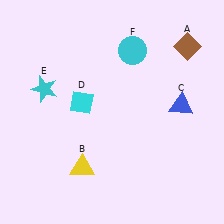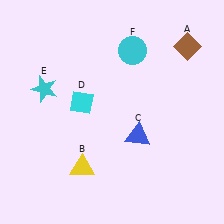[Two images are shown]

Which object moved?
The blue triangle (C) moved left.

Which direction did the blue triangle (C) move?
The blue triangle (C) moved left.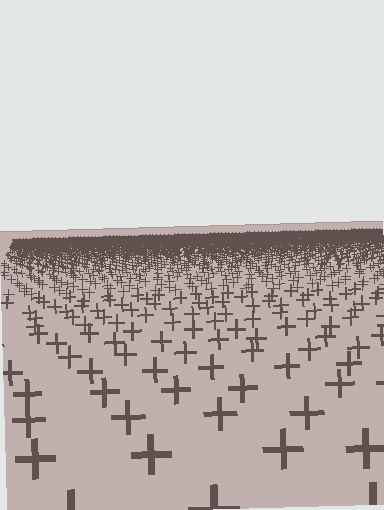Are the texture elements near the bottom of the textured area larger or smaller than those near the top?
Larger. Near the bottom, elements are closer to the viewer and appear at a bigger on-screen size.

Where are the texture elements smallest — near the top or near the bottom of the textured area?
Near the top.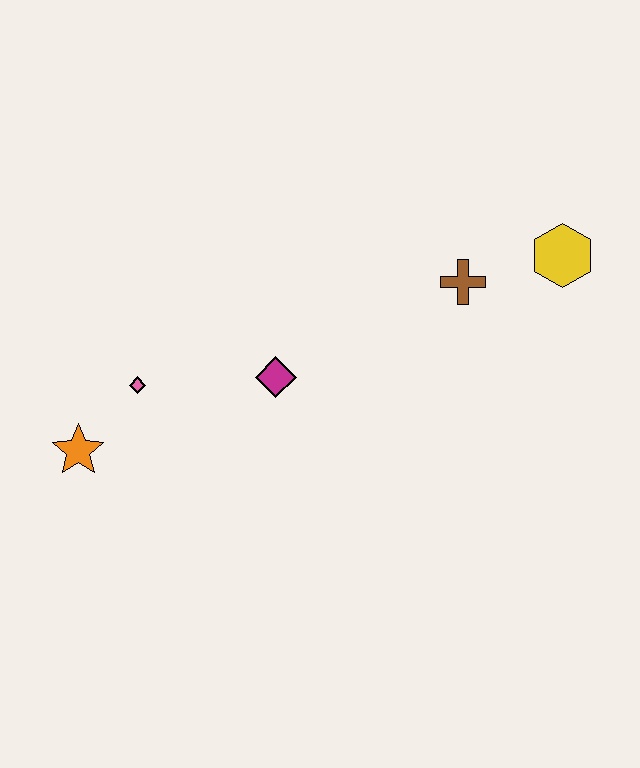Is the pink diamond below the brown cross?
Yes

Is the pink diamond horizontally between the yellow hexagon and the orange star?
Yes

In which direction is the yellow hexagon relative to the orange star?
The yellow hexagon is to the right of the orange star.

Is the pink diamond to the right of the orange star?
Yes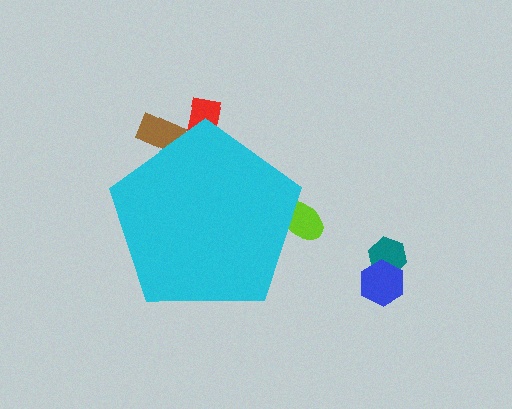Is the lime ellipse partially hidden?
Yes, the lime ellipse is partially hidden behind the cyan pentagon.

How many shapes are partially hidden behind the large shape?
3 shapes are partially hidden.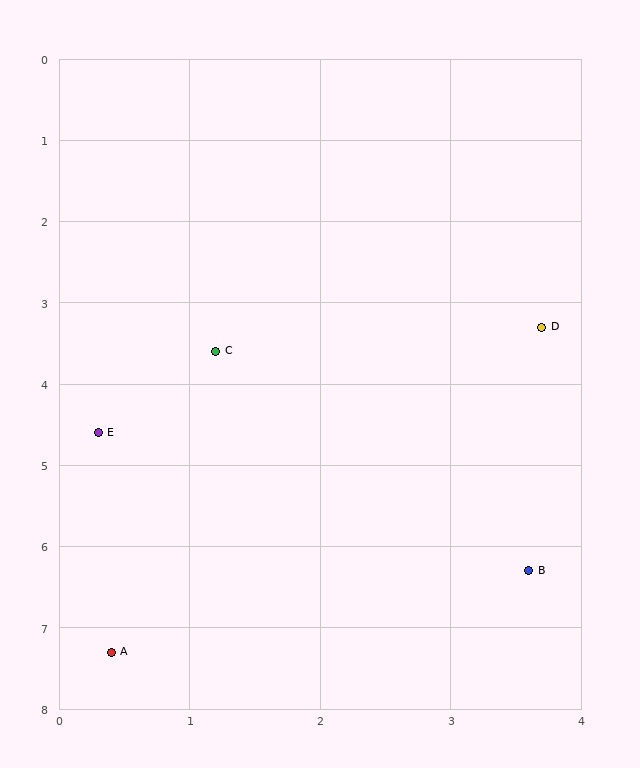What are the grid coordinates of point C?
Point C is at approximately (1.2, 3.6).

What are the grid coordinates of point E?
Point E is at approximately (0.3, 4.6).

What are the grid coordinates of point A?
Point A is at approximately (0.4, 7.3).